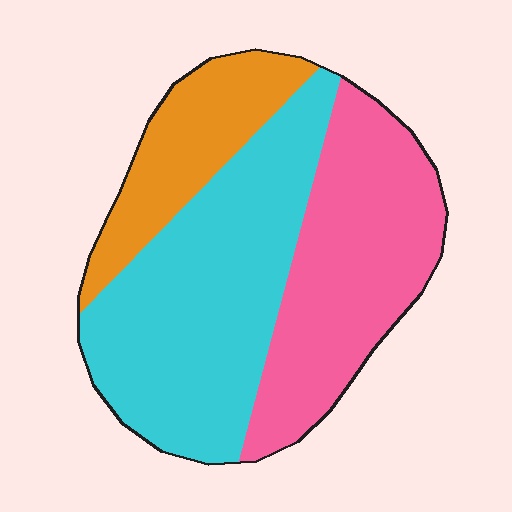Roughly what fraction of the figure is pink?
Pink covers about 35% of the figure.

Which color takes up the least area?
Orange, at roughly 20%.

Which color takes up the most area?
Cyan, at roughly 45%.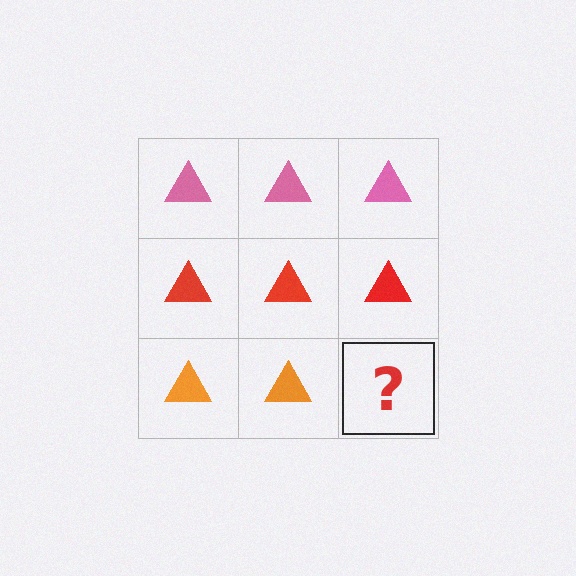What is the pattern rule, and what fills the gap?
The rule is that each row has a consistent color. The gap should be filled with an orange triangle.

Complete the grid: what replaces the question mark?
The question mark should be replaced with an orange triangle.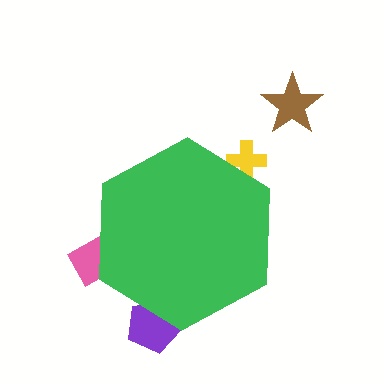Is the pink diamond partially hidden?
Yes, the pink diamond is partially hidden behind the green hexagon.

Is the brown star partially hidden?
No, the brown star is fully visible.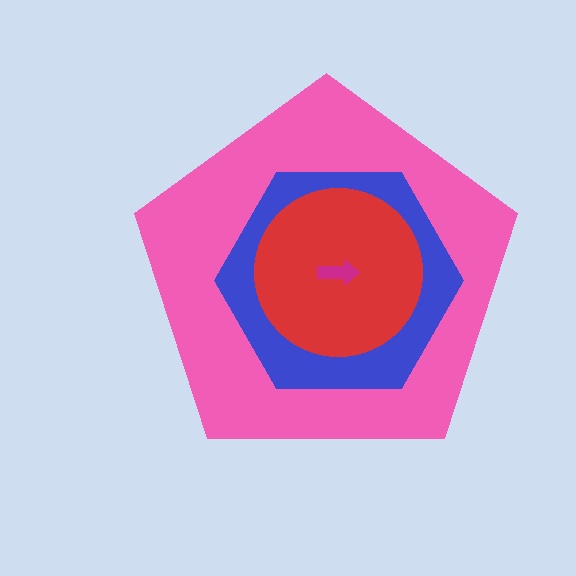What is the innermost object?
The magenta arrow.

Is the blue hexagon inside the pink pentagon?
Yes.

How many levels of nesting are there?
4.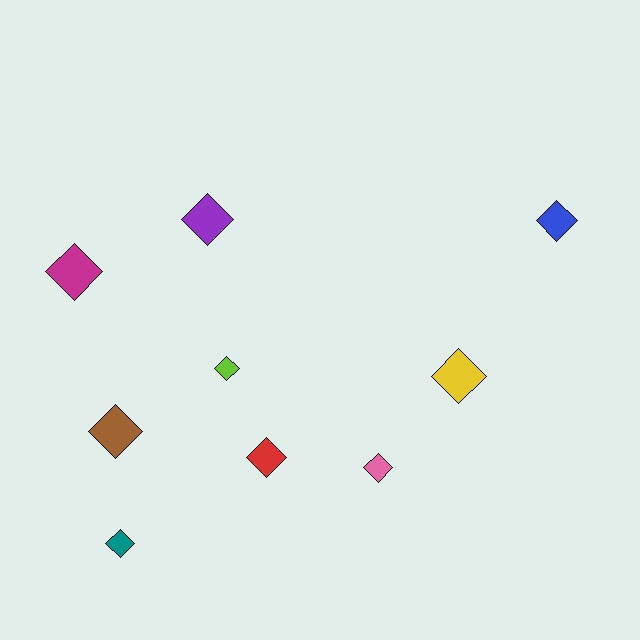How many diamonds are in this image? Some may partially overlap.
There are 9 diamonds.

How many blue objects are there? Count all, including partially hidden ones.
There is 1 blue object.